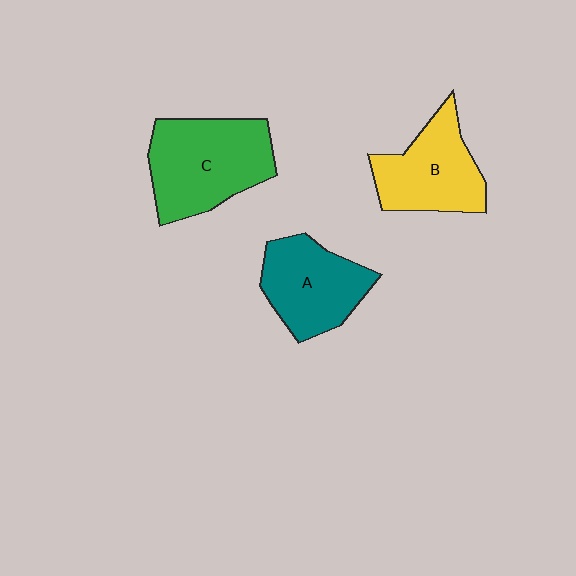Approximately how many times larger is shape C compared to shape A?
Approximately 1.3 times.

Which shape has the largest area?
Shape C (green).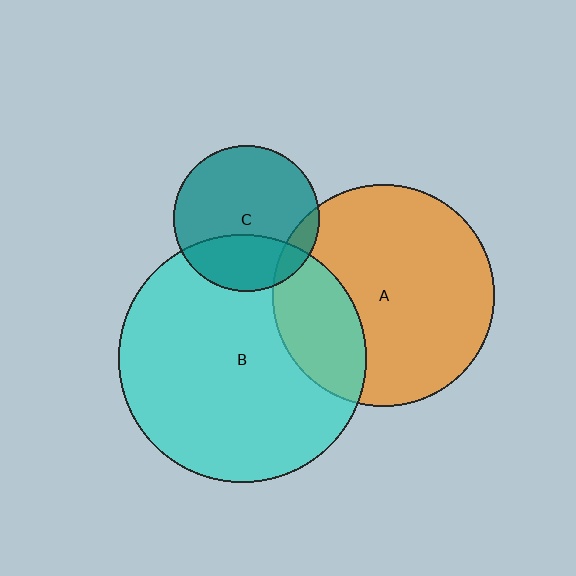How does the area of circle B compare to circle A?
Approximately 1.2 times.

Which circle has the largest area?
Circle B (cyan).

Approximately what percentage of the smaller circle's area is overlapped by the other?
Approximately 30%.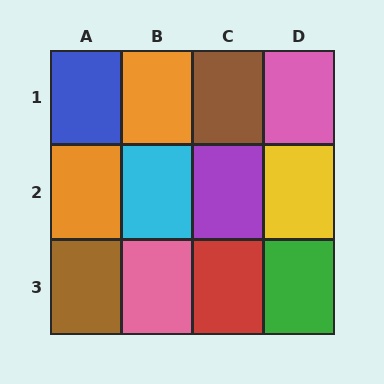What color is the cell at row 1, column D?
Pink.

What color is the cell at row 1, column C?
Brown.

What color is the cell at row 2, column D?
Yellow.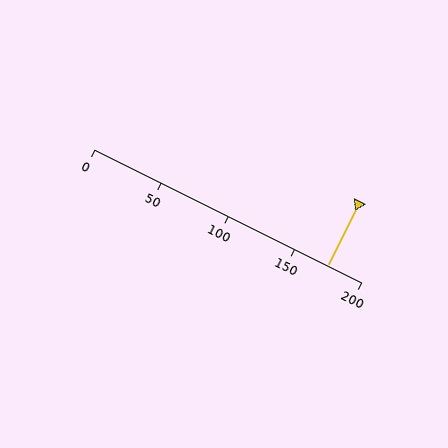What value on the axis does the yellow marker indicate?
The marker indicates approximately 175.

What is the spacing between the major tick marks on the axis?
The major ticks are spaced 50 apart.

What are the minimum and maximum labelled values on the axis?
The axis runs from 0 to 200.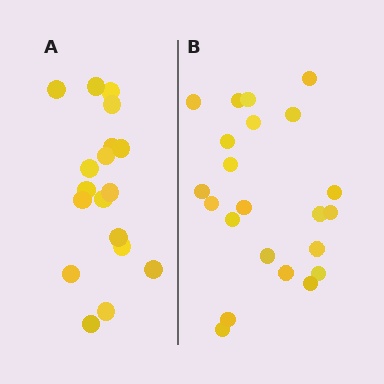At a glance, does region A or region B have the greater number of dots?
Region B (the right region) has more dots.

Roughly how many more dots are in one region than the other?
Region B has about 4 more dots than region A.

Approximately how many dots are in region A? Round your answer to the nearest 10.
About 20 dots. (The exact count is 18, which rounds to 20.)